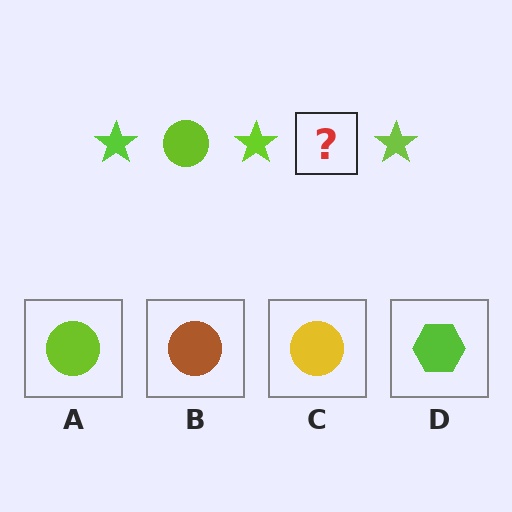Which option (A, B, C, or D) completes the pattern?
A.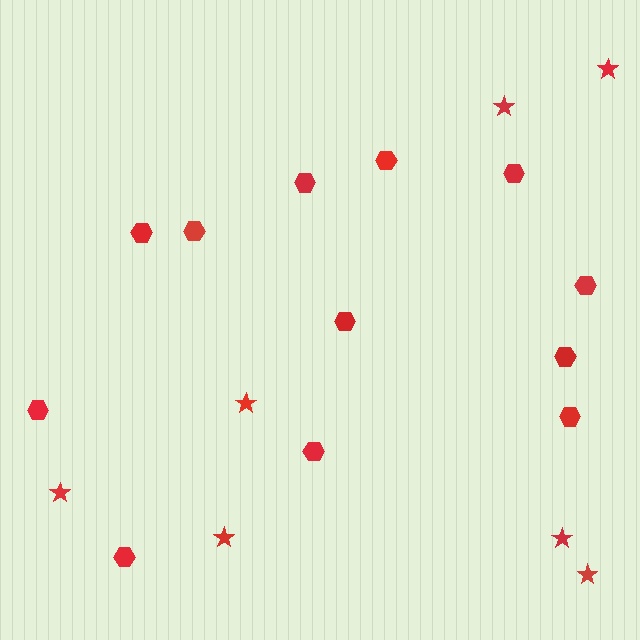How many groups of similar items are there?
There are 2 groups: one group of stars (7) and one group of hexagons (12).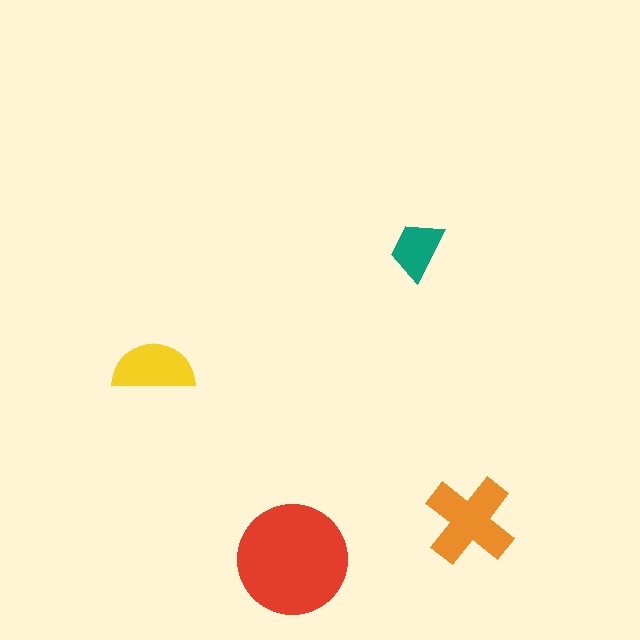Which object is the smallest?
The teal trapezoid.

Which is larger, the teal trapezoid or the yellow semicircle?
The yellow semicircle.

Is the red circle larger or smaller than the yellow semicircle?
Larger.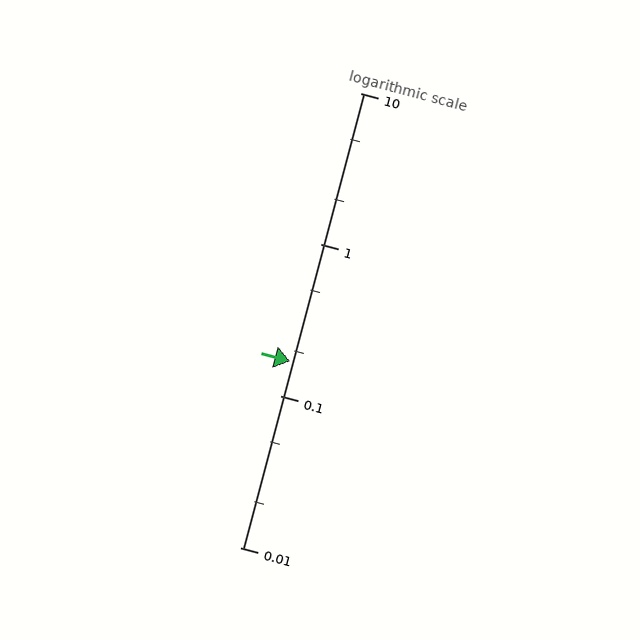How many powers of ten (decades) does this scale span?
The scale spans 3 decades, from 0.01 to 10.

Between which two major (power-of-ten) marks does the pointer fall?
The pointer is between 0.1 and 1.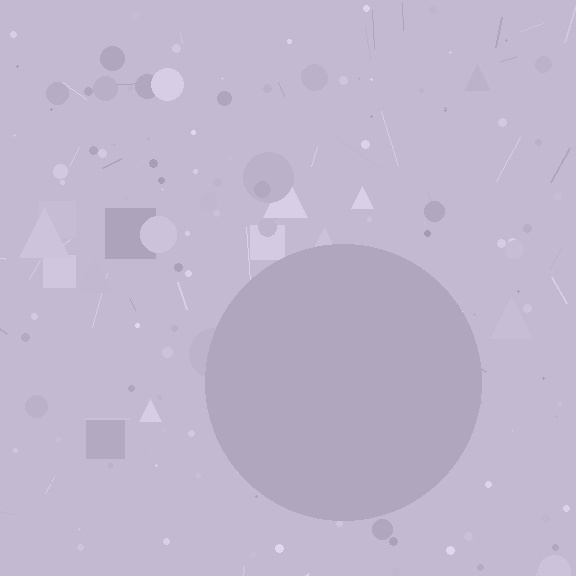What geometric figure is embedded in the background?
A circle is embedded in the background.